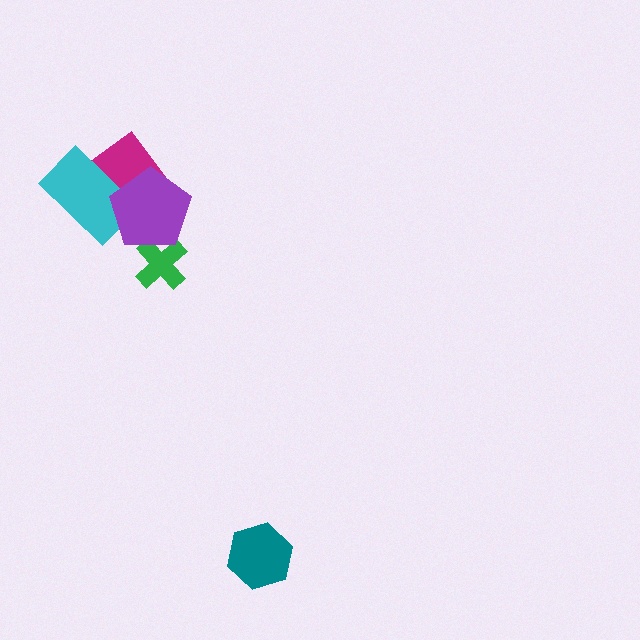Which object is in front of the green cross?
The purple pentagon is in front of the green cross.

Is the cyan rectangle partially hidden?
Yes, it is partially covered by another shape.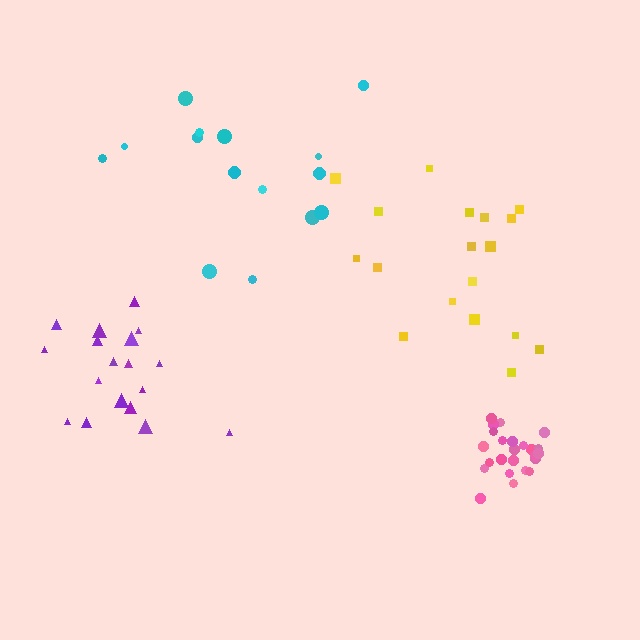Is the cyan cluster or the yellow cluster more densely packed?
Yellow.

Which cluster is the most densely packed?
Pink.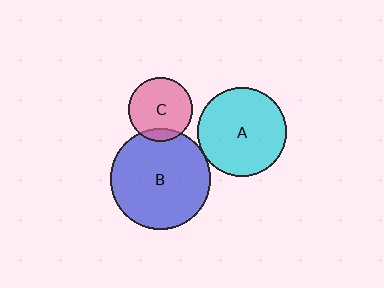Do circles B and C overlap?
Yes.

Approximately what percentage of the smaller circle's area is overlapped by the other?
Approximately 10%.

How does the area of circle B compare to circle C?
Approximately 2.5 times.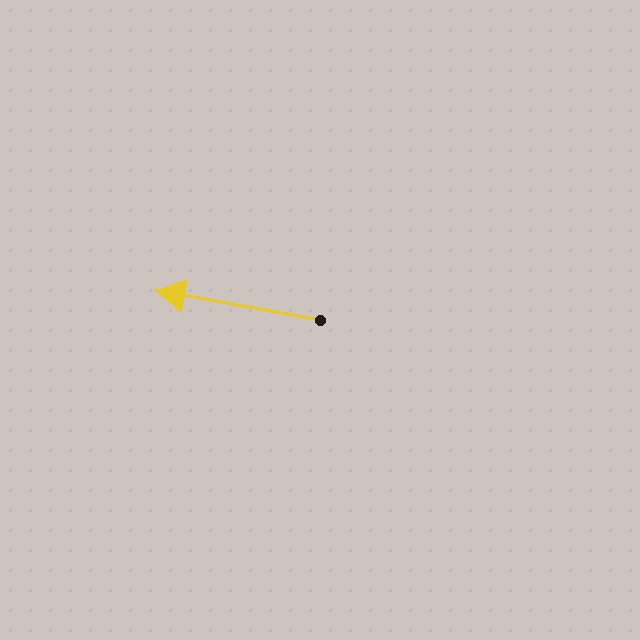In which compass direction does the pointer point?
West.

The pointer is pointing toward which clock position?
Roughly 9 o'clock.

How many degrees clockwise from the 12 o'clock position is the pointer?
Approximately 280 degrees.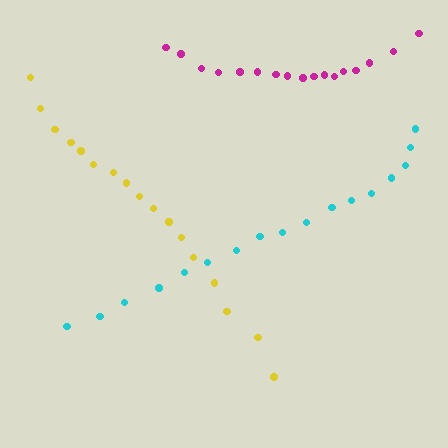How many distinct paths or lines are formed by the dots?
There are 3 distinct paths.